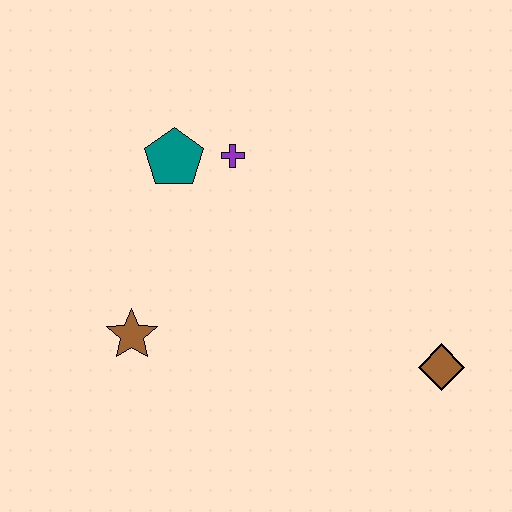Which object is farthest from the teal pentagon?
The brown diamond is farthest from the teal pentagon.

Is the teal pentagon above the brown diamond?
Yes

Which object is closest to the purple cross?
The teal pentagon is closest to the purple cross.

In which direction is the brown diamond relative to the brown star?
The brown diamond is to the right of the brown star.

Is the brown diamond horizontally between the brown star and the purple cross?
No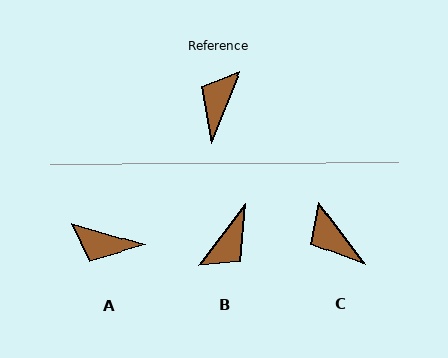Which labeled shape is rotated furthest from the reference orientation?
B, about 165 degrees away.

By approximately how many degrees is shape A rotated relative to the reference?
Approximately 95 degrees counter-clockwise.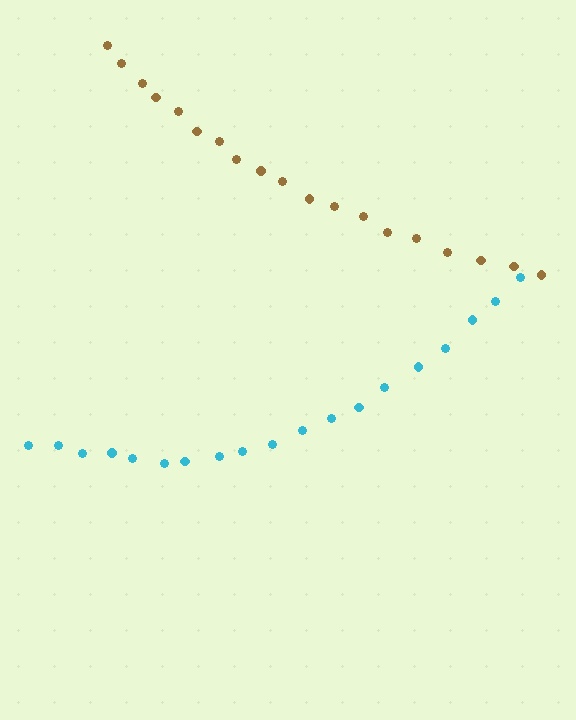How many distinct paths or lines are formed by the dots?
There are 2 distinct paths.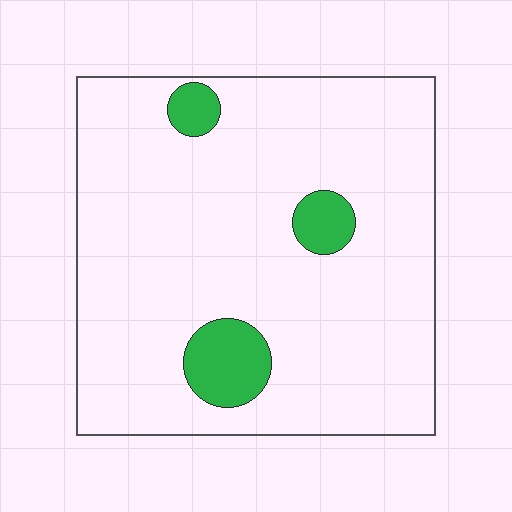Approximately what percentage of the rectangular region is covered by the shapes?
Approximately 10%.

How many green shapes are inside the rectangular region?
3.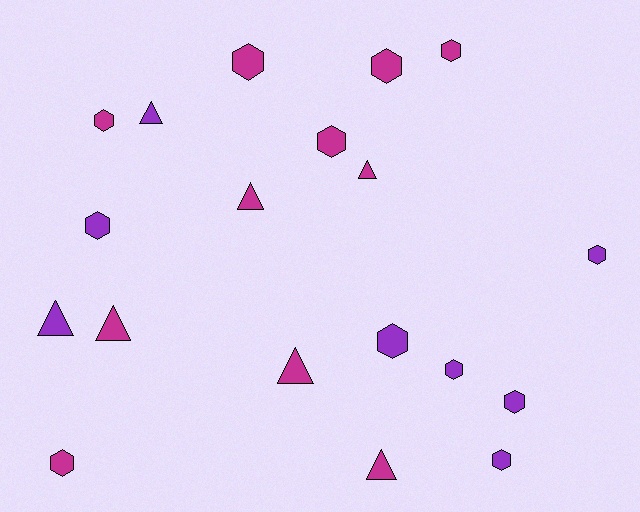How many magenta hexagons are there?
There are 6 magenta hexagons.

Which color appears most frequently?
Magenta, with 11 objects.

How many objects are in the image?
There are 19 objects.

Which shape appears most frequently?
Hexagon, with 12 objects.